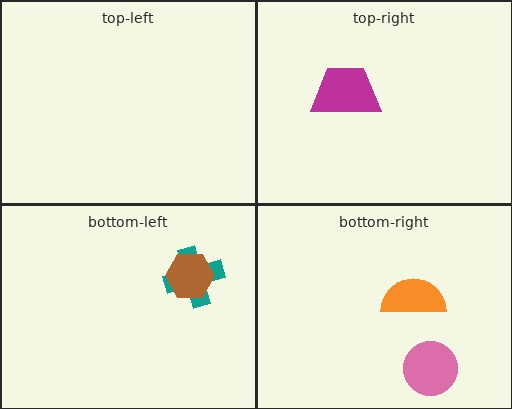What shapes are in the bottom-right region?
The pink circle, the orange semicircle.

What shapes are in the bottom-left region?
The teal cross, the brown hexagon.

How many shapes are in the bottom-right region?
2.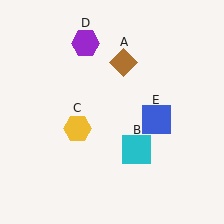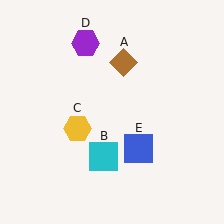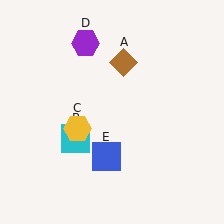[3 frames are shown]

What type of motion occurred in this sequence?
The cyan square (object B), blue square (object E) rotated clockwise around the center of the scene.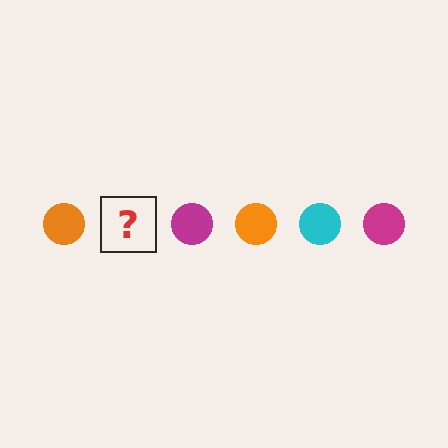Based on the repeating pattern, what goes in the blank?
The blank should be a cyan circle.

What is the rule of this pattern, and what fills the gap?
The rule is that the pattern cycles through orange, cyan, magenta circles. The gap should be filled with a cyan circle.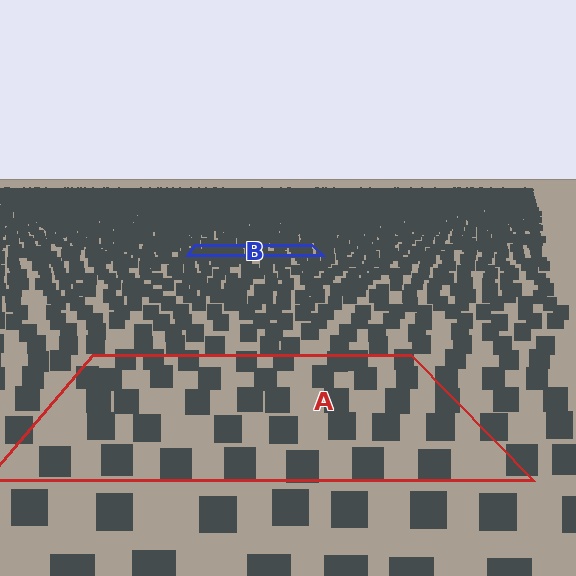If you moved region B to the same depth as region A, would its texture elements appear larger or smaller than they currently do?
They would appear larger. At a closer depth, the same texture elements are projected at a bigger on-screen size.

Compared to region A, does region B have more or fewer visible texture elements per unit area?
Region B has more texture elements per unit area — they are packed more densely because it is farther away.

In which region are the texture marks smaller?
The texture marks are smaller in region B, because it is farther away.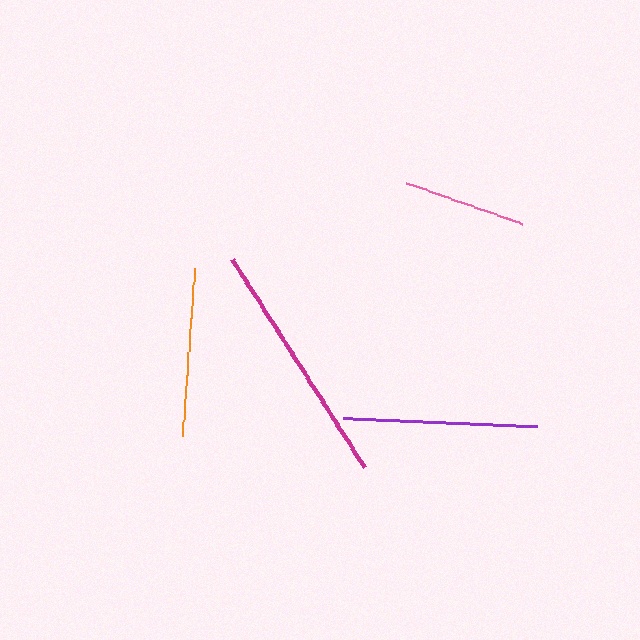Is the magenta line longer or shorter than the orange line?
The magenta line is longer than the orange line.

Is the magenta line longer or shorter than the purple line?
The magenta line is longer than the purple line.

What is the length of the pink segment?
The pink segment is approximately 124 pixels long.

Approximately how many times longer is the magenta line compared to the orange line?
The magenta line is approximately 1.5 times the length of the orange line.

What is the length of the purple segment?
The purple segment is approximately 194 pixels long.